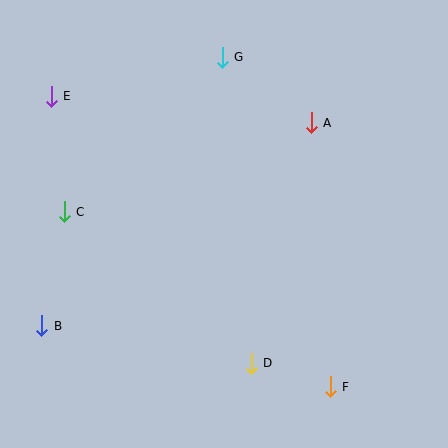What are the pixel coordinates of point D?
Point D is at (251, 363).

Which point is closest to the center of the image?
Point A at (311, 123) is closest to the center.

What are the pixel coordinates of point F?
Point F is at (330, 387).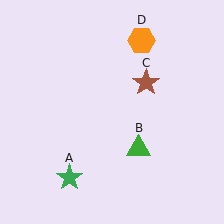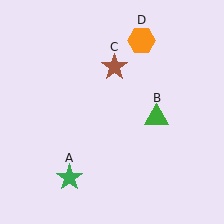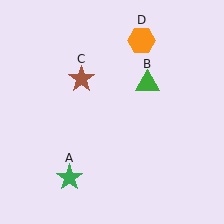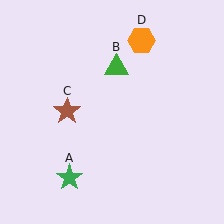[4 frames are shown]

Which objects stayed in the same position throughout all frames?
Green star (object A) and orange hexagon (object D) remained stationary.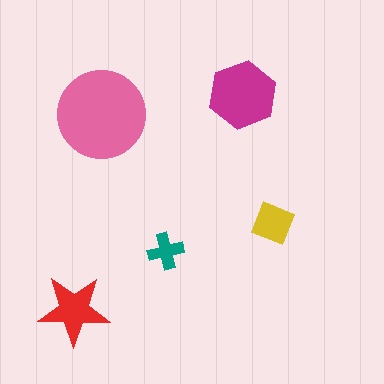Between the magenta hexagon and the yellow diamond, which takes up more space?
The magenta hexagon.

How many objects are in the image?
There are 5 objects in the image.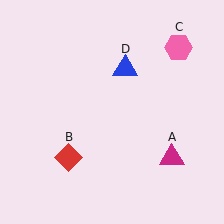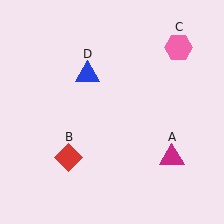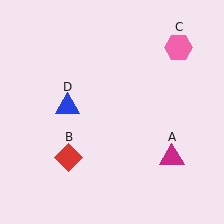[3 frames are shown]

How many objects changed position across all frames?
1 object changed position: blue triangle (object D).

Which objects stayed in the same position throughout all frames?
Magenta triangle (object A) and red diamond (object B) and pink hexagon (object C) remained stationary.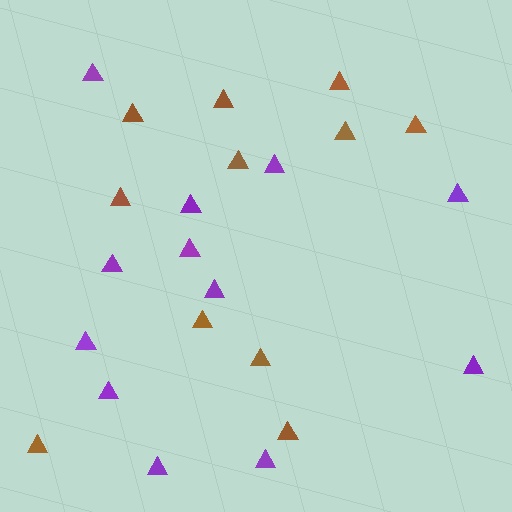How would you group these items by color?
There are 2 groups: one group of brown triangles (11) and one group of purple triangles (12).